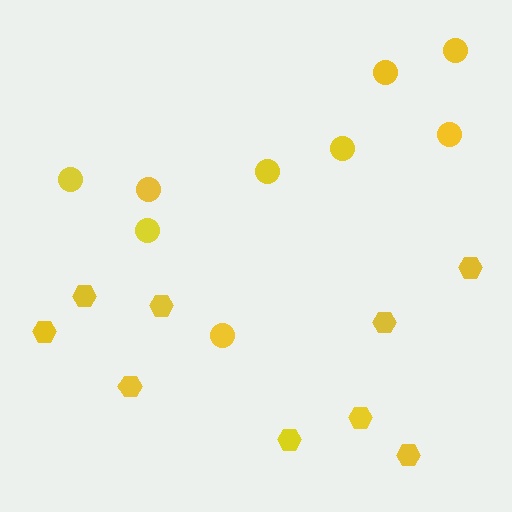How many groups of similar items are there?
There are 2 groups: one group of hexagons (9) and one group of circles (9).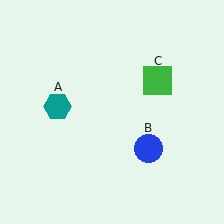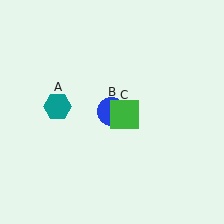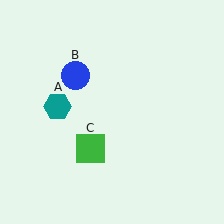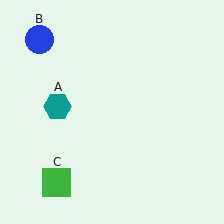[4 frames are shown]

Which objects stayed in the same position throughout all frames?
Teal hexagon (object A) remained stationary.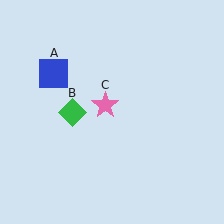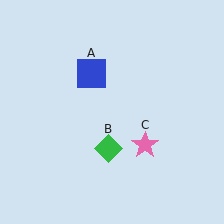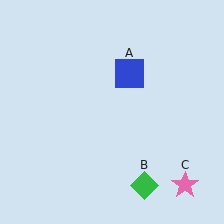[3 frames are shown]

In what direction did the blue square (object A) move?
The blue square (object A) moved right.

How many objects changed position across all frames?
3 objects changed position: blue square (object A), green diamond (object B), pink star (object C).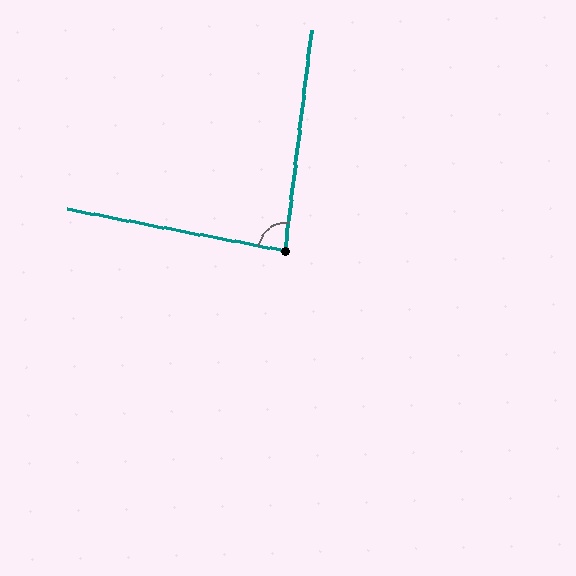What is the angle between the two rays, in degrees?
Approximately 86 degrees.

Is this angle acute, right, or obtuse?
It is approximately a right angle.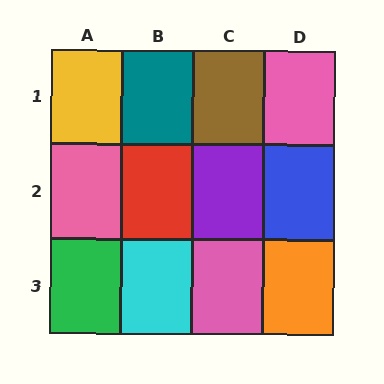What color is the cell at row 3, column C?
Pink.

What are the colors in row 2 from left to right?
Pink, red, purple, blue.